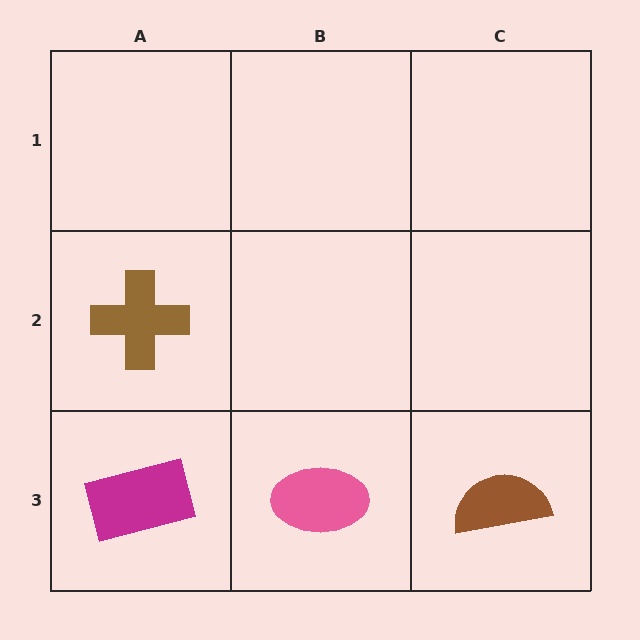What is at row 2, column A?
A brown cross.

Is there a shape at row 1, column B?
No, that cell is empty.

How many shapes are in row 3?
3 shapes.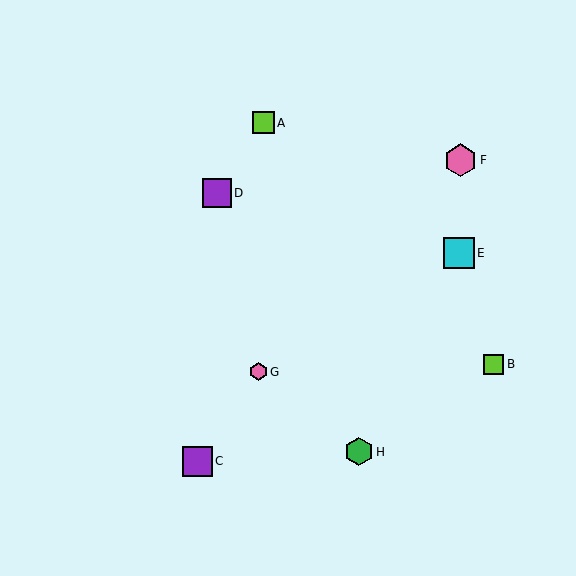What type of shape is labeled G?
Shape G is a pink hexagon.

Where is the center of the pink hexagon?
The center of the pink hexagon is at (258, 372).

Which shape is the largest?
The pink hexagon (labeled F) is the largest.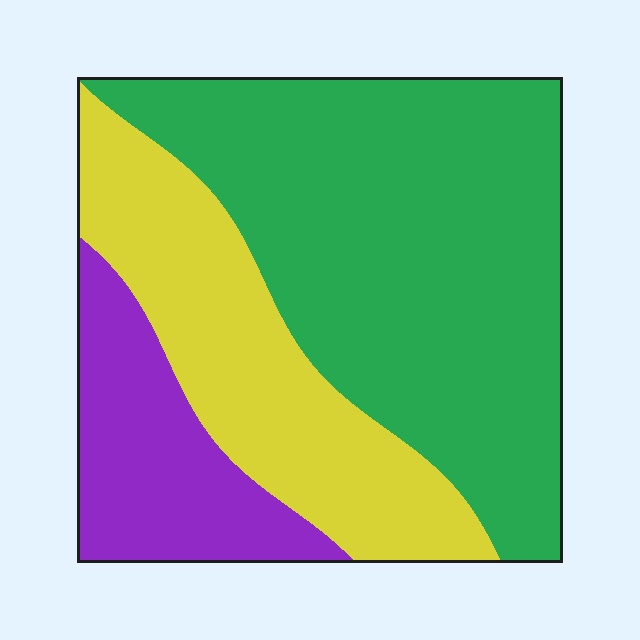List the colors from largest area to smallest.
From largest to smallest: green, yellow, purple.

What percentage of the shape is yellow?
Yellow takes up between a quarter and a half of the shape.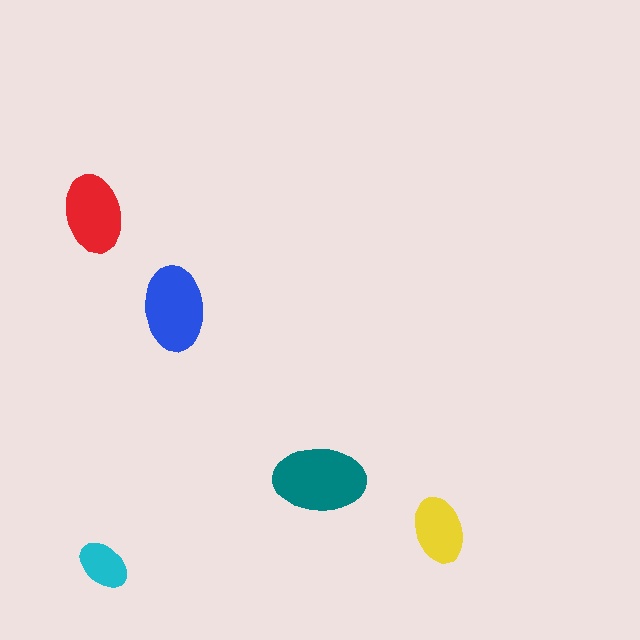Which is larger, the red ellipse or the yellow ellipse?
The red one.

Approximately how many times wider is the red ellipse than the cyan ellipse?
About 1.5 times wider.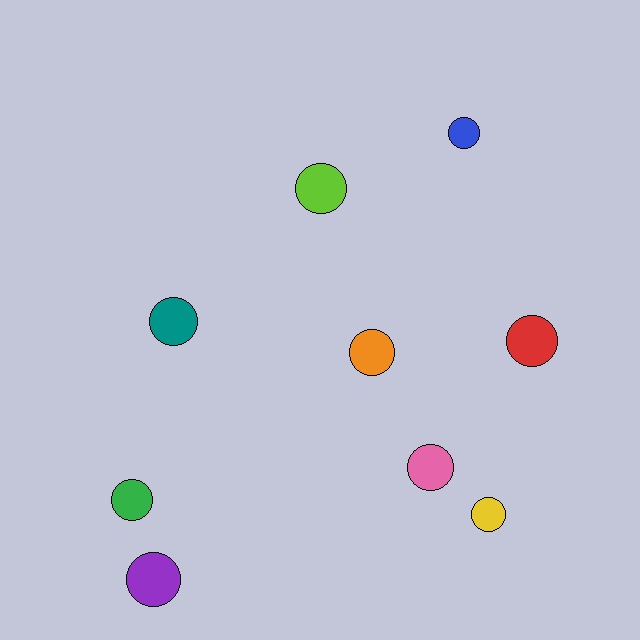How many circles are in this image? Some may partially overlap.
There are 9 circles.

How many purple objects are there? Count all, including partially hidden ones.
There is 1 purple object.